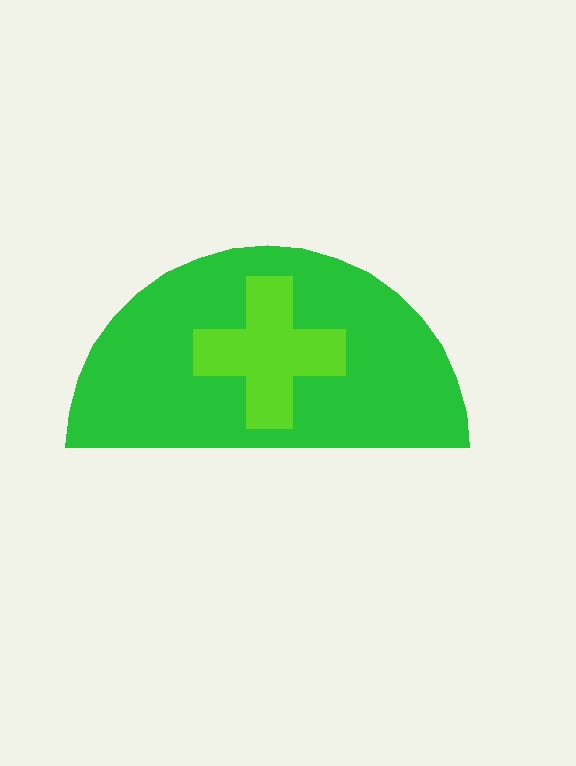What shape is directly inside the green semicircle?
The lime cross.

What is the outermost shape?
The green semicircle.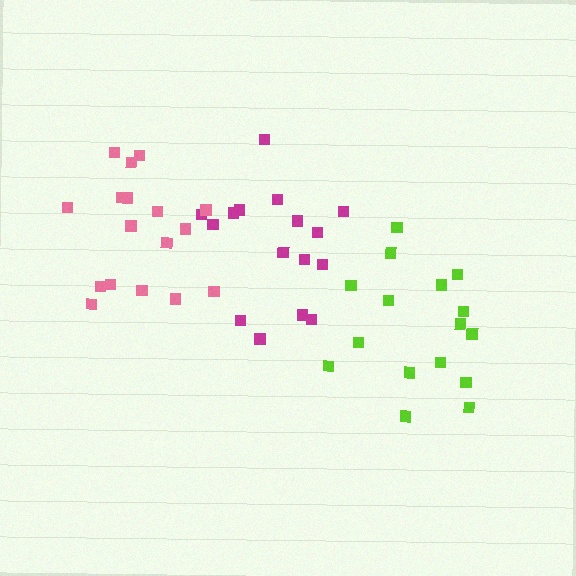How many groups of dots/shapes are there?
There are 3 groups.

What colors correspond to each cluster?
The clusters are colored: magenta, lime, pink.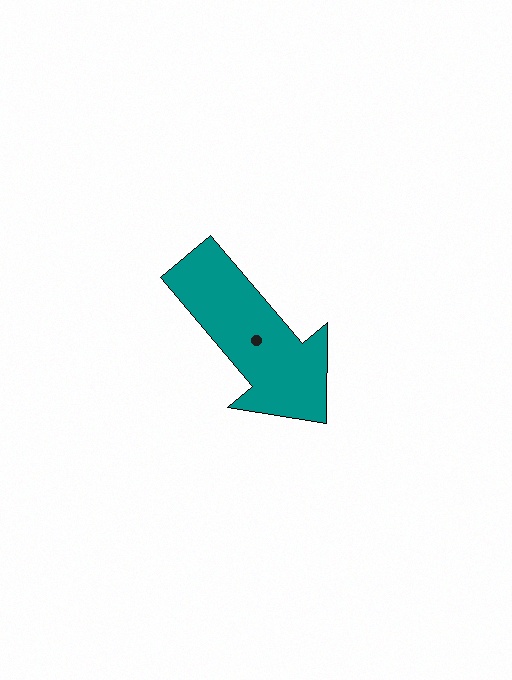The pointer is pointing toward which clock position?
Roughly 5 o'clock.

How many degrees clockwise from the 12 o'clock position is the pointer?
Approximately 140 degrees.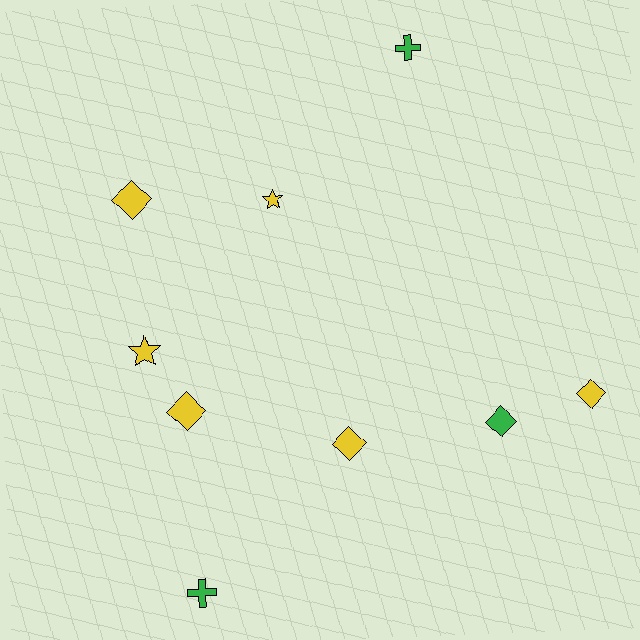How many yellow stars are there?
There are 2 yellow stars.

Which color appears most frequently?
Yellow, with 6 objects.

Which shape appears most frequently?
Diamond, with 5 objects.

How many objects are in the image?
There are 9 objects.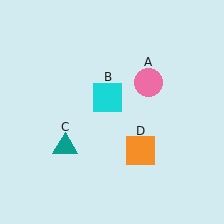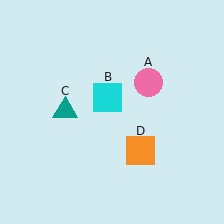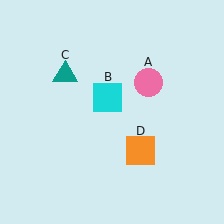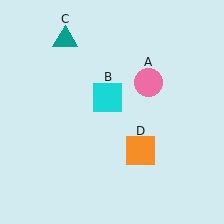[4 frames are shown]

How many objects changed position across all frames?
1 object changed position: teal triangle (object C).